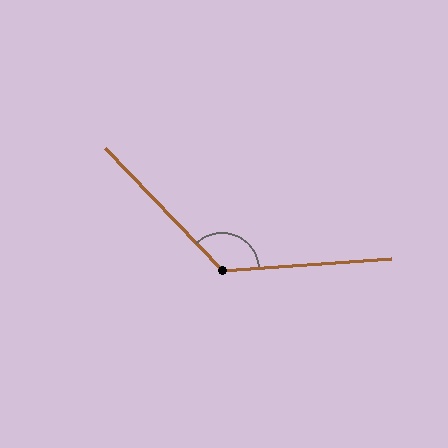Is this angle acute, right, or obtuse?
It is obtuse.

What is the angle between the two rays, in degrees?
Approximately 130 degrees.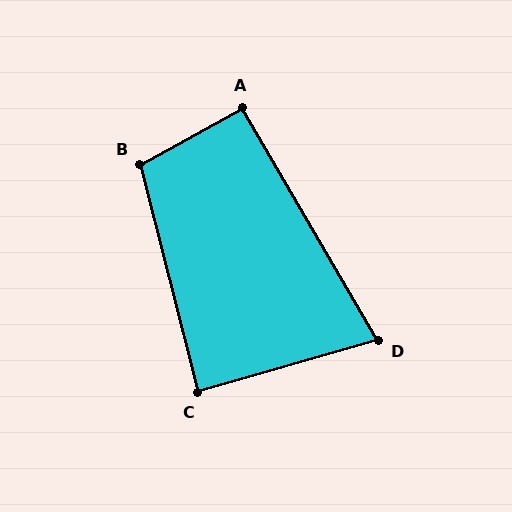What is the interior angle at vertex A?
Approximately 92 degrees (approximately right).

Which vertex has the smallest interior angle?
D, at approximately 76 degrees.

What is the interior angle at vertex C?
Approximately 88 degrees (approximately right).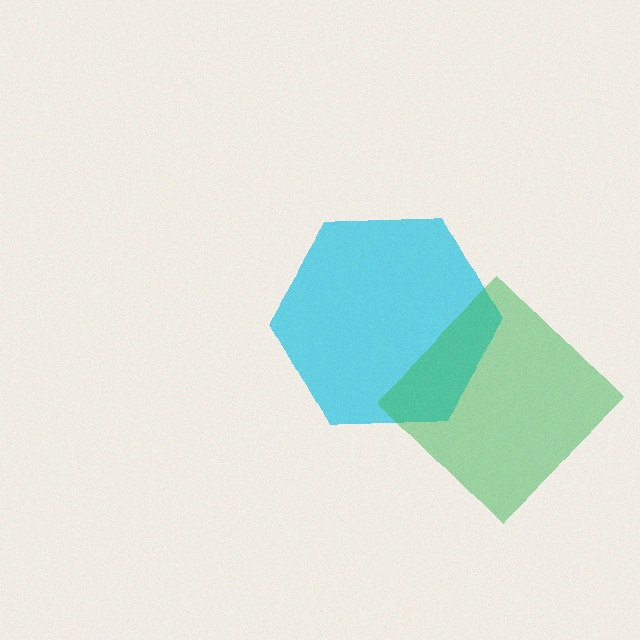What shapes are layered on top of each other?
The layered shapes are: a cyan hexagon, a green diamond.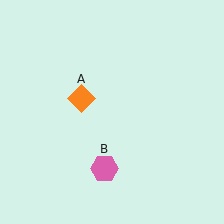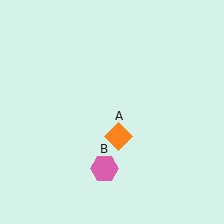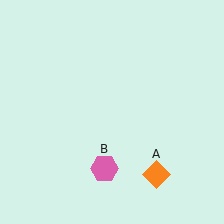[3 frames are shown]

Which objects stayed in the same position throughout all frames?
Pink hexagon (object B) remained stationary.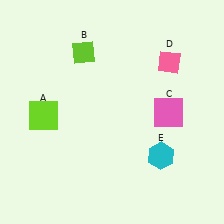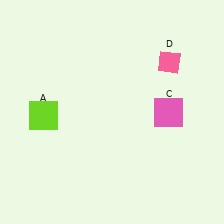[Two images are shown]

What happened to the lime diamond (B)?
The lime diamond (B) was removed in Image 2. It was in the top-left area of Image 1.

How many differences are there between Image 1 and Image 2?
There are 2 differences between the two images.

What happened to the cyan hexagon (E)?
The cyan hexagon (E) was removed in Image 2. It was in the bottom-right area of Image 1.